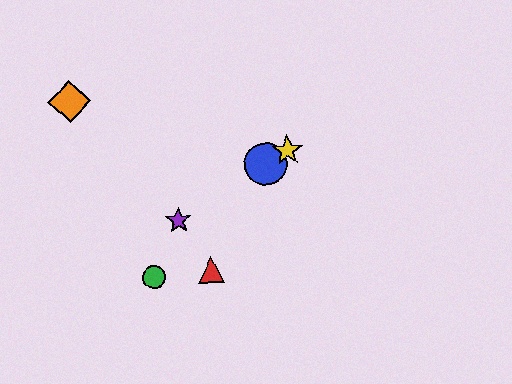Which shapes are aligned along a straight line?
The blue circle, the yellow star, the purple star are aligned along a straight line.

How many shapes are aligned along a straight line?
3 shapes (the blue circle, the yellow star, the purple star) are aligned along a straight line.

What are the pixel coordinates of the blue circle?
The blue circle is at (266, 164).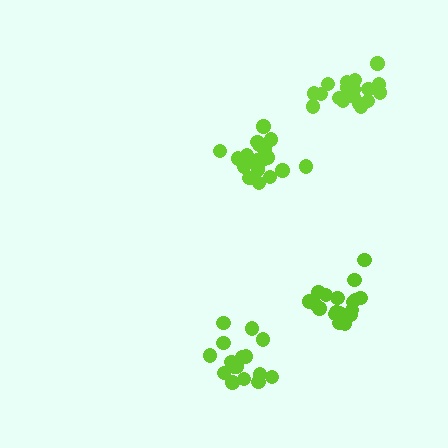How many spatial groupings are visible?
There are 4 spatial groupings.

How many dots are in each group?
Group 1: 20 dots, Group 2: 16 dots, Group 3: 21 dots, Group 4: 18 dots (75 total).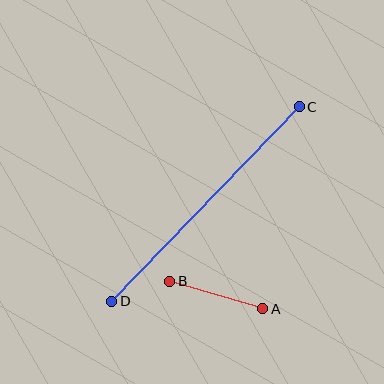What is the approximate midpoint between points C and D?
The midpoint is at approximately (205, 204) pixels.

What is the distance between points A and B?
The distance is approximately 97 pixels.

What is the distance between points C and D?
The distance is approximately 270 pixels.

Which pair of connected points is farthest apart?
Points C and D are farthest apart.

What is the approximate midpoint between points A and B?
The midpoint is at approximately (216, 295) pixels.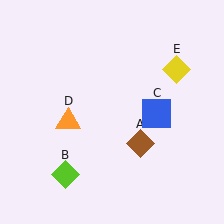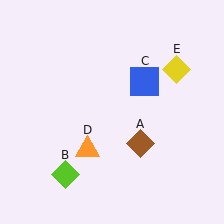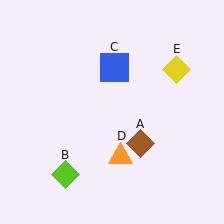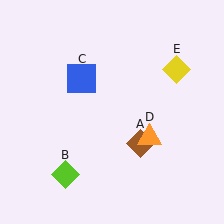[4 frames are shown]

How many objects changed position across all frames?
2 objects changed position: blue square (object C), orange triangle (object D).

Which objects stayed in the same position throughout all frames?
Brown diamond (object A) and lime diamond (object B) and yellow diamond (object E) remained stationary.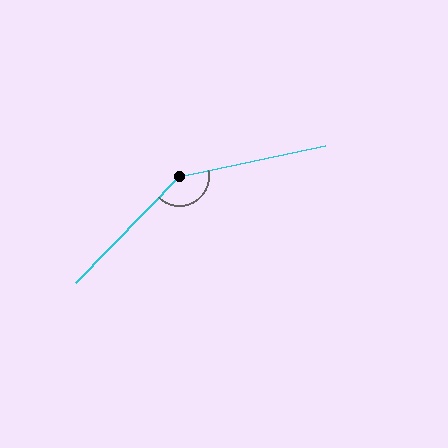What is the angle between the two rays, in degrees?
Approximately 146 degrees.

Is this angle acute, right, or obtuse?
It is obtuse.